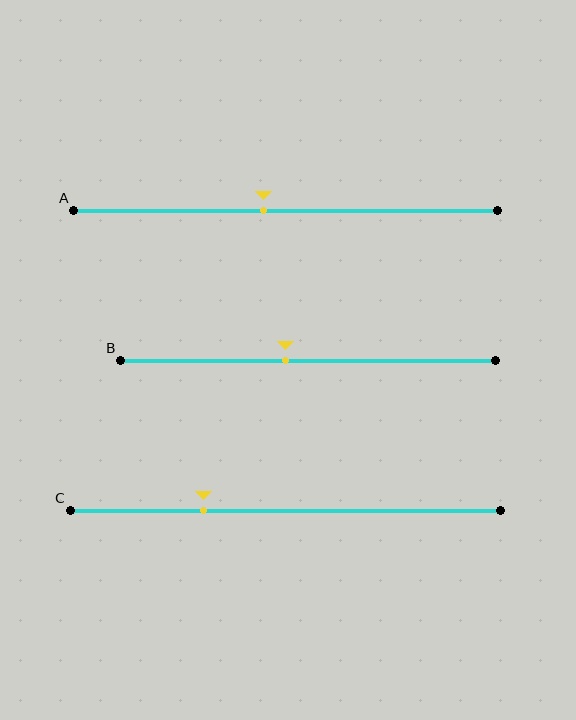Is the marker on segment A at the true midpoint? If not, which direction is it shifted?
No, the marker on segment A is shifted to the left by about 5% of the segment length.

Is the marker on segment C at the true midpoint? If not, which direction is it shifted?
No, the marker on segment C is shifted to the left by about 19% of the segment length.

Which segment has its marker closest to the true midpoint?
Segment A has its marker closest to the true midpoint.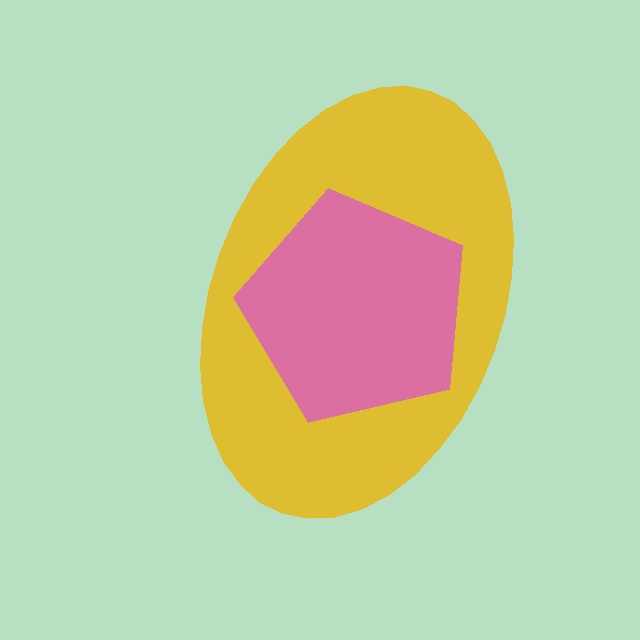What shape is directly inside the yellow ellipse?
The pink pentagon.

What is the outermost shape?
The yellow ellipse.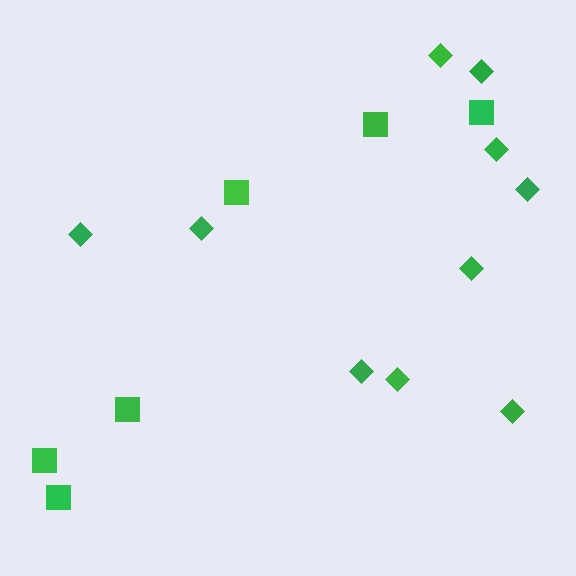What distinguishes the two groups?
There are 2 groups: one group of squares (6) and one group of diamonds (10).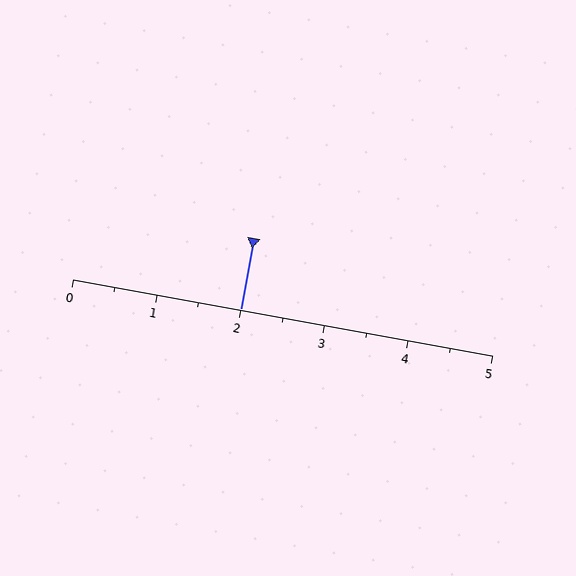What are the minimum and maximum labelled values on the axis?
The axis runs from 0 to 5.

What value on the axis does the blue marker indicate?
The marker indicates approximately 2.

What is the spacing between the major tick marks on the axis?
The major ticks are spaced 1 apart.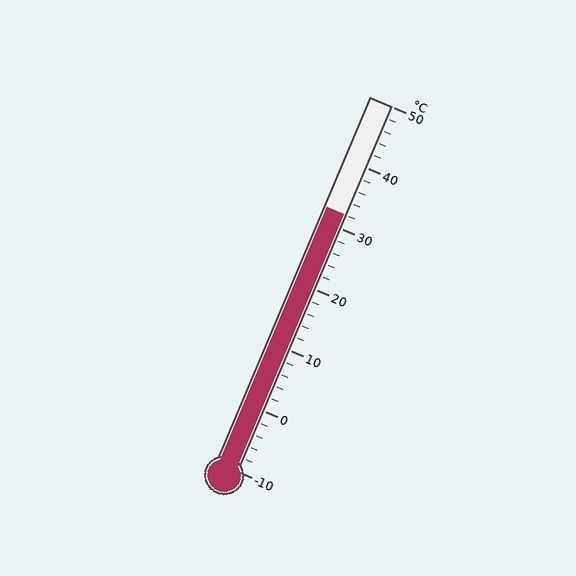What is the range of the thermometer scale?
The thermometer scale ranges from -10°C to 50°C.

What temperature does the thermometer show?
The thermometer shows approximately 32°C.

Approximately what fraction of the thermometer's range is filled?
The thermometer is filled to approximately 70% of its range.